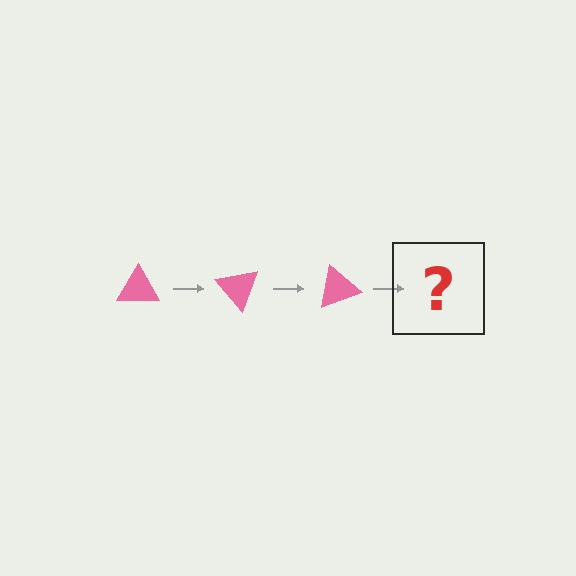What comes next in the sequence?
The next element should be a pink triangle rotated 150 degrees.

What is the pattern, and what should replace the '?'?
The pattern is that the triangle rotates 50 degrees each step. The '?' should be a pink triangle rotated 150 degrees.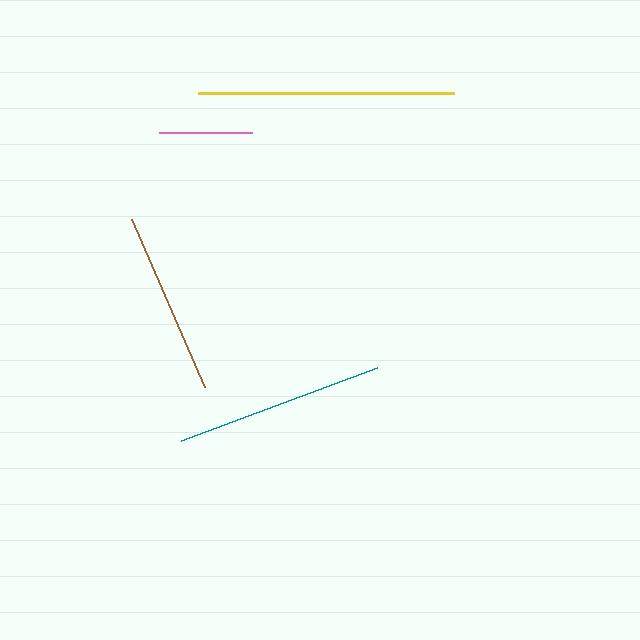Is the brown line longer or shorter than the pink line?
The brown line is longer than the pink line.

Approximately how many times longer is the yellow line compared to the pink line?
The yellow line is approximately 2.8 times the length of the pink line.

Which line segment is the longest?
The yellow line is the longest at approximately 256 pixels.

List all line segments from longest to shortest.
From longest to shortest: yellow, teal, brown, pink.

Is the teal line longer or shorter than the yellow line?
The yellow line is longer than the teal line.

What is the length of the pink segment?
The pink segment is approximately 93 pixels long.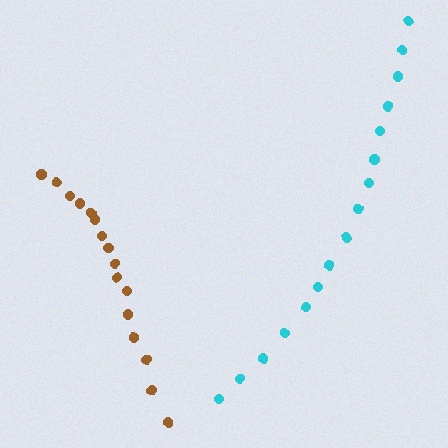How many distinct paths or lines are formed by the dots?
There are 2 distinct paths.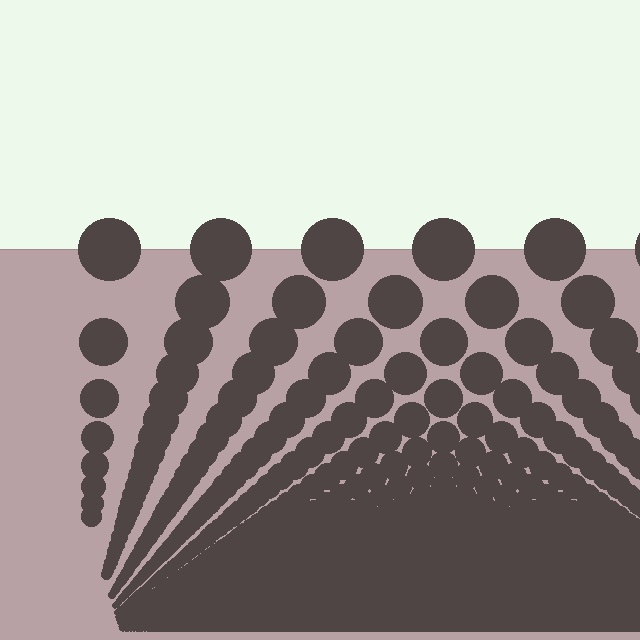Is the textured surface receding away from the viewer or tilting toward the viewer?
The surface appears to tilt toward the viewer. Texture elements get larger and sparser toward the top.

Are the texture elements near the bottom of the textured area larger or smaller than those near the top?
Smaller. The gradient is inverted — elements near the bottom are smaller and denser.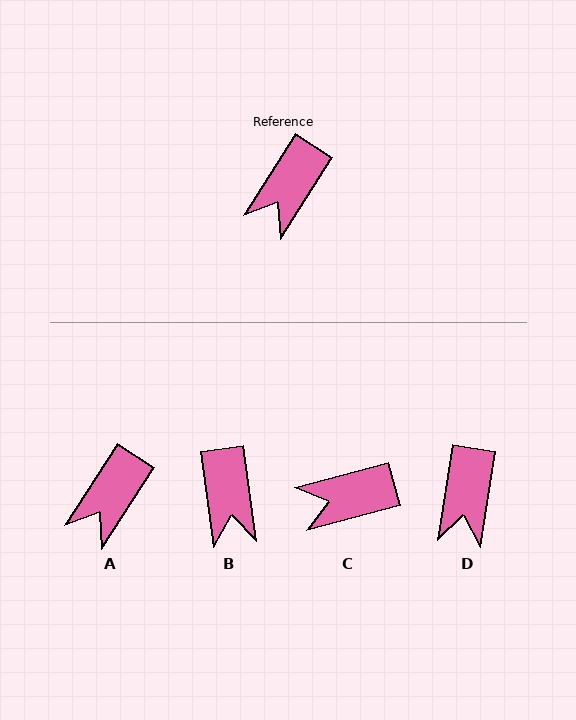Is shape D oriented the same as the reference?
No, it is off by about 23 degrees.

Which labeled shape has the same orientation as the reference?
A.